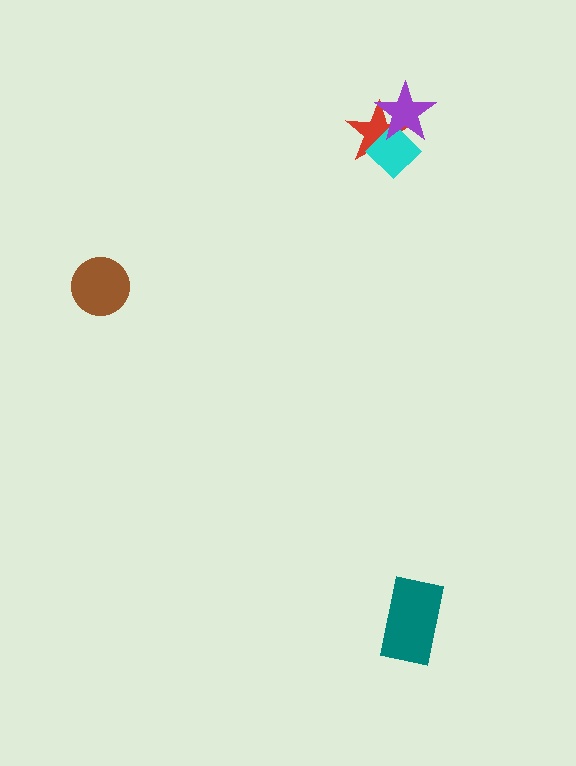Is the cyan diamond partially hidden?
Yes, it is partially covered by another shape.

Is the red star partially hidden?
Yes, it is partially covered by another shape.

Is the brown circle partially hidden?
No, no other shape covers it.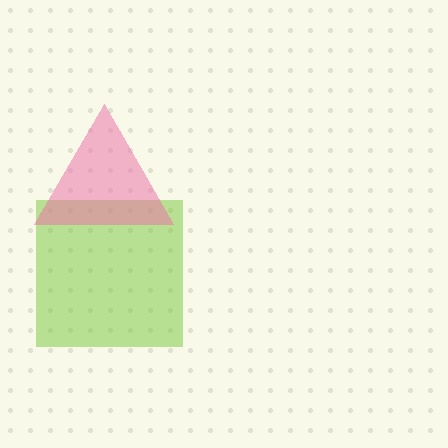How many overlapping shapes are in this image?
There are 2 overlapping shapes in the image.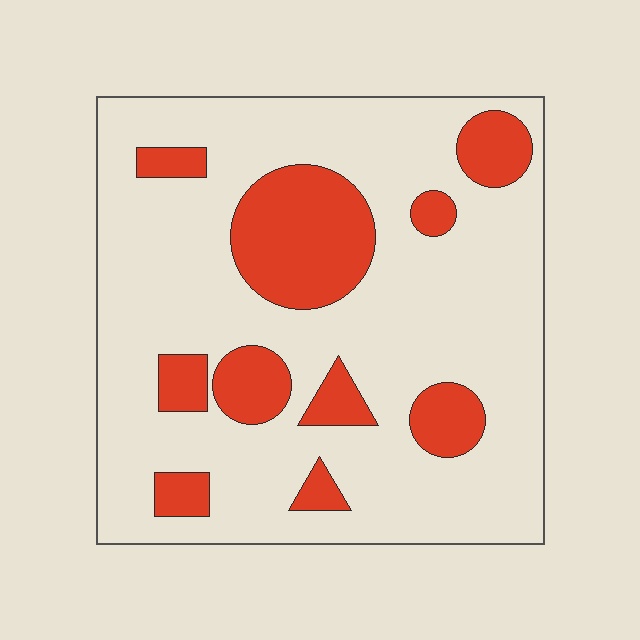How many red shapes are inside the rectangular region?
10.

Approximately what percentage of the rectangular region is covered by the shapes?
Approximately 20%.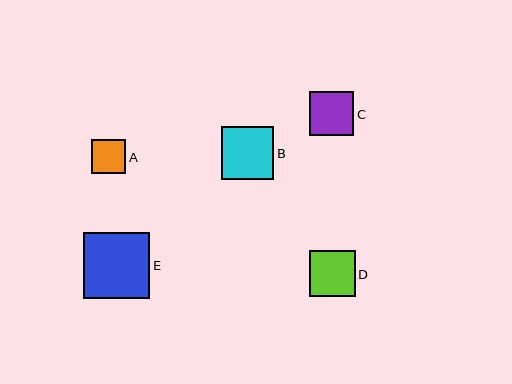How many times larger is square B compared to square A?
Square B is approximately 1.5 times the size of square A.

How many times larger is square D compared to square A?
Square D is approximately 1.3 times the size of square A.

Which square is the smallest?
Square A is the smallest with a size of approximately 35 pixels.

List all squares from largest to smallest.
From largest to smallest: E, B, D, C, A.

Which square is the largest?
Square E is the largest with a size of approximately 66 pixels.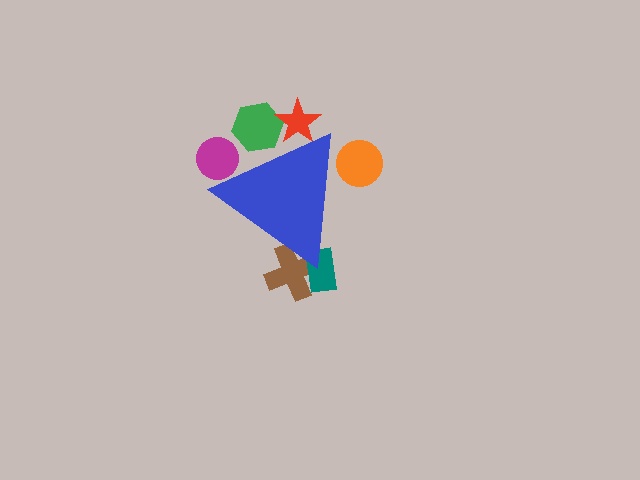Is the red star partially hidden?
Yes, the red star is partially hidden behind the blue triangle.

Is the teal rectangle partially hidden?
Yes, the teal rectangle is partially hidden behind the blue triangle.